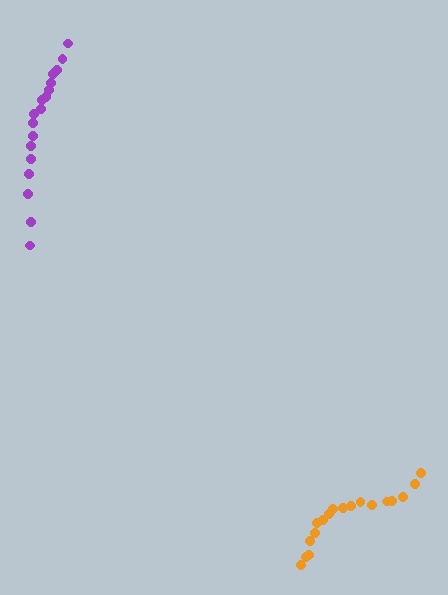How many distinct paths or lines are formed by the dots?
There are 2 distinct paths.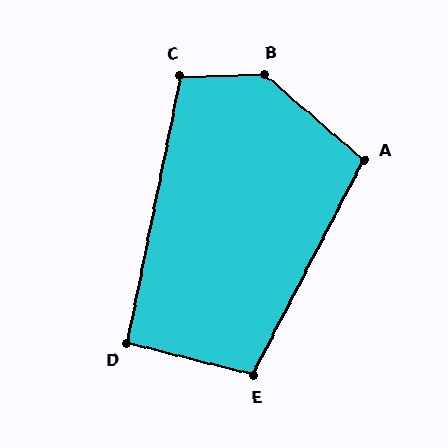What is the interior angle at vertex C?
Approximately 102 degrees (obtuse).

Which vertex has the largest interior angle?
B, at approximately 139 degrees.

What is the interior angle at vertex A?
Approximately 103 degrees (obtuse).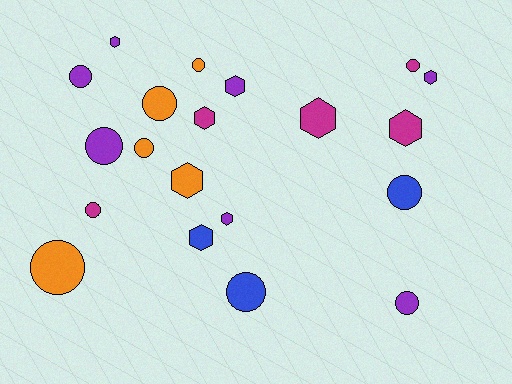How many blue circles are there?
There are 2 blue circles.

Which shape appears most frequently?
Circle, with 11 objects.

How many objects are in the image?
There are 20 objects.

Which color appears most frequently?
Purple, with 7 objects.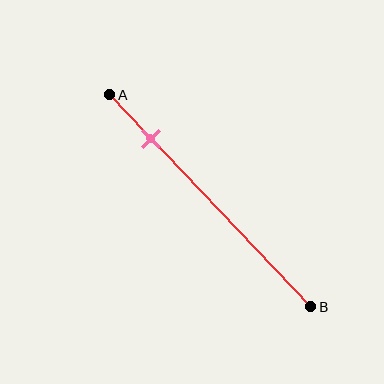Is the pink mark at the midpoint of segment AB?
No, the mark is at about 20% from A, not at the 50% midpoint.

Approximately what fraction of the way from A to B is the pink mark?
The pink mark is approximately 20% of the way from A to B.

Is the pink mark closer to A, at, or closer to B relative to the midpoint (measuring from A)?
The pink mark is closer to point A than the midpoint of segment AB.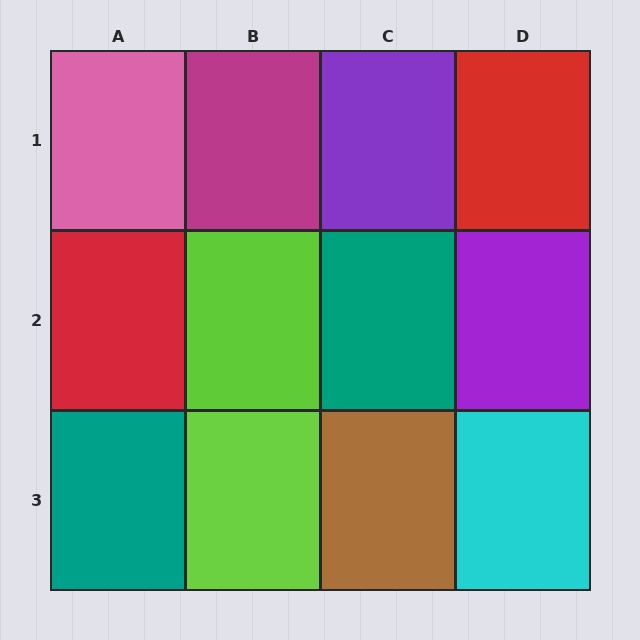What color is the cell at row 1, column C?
Purple.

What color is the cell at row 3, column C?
Brown.